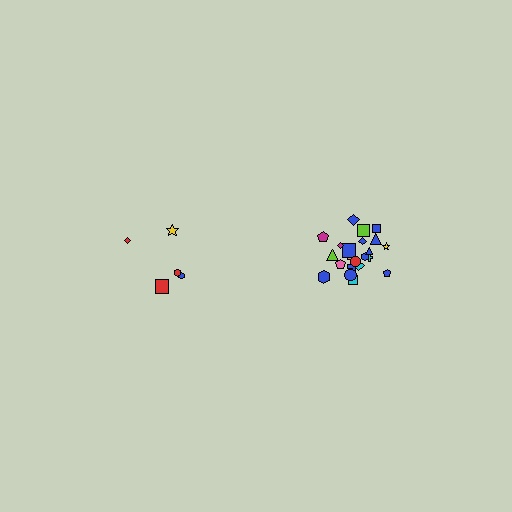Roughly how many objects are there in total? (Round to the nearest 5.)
Roughly 25 objects in total.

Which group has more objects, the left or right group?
The right group.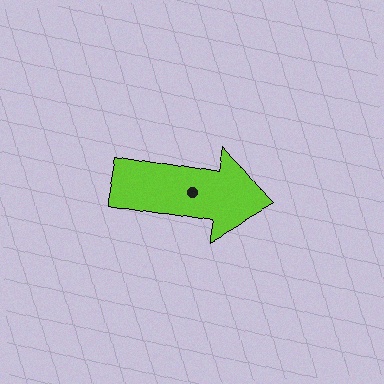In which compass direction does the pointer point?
East.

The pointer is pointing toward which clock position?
Roughly 3 o'clock.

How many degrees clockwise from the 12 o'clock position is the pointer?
Approximately 100 degrees.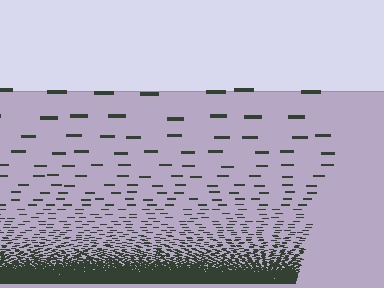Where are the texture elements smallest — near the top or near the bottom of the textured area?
Near the bottom.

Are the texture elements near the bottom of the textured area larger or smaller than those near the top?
Smaller. The gradient is inverted — elements near the bottom are smaller and denser.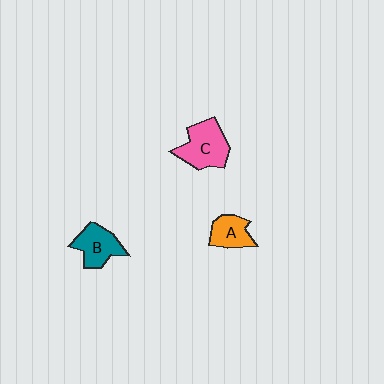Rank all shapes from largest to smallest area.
From largest to smallest: C (pink), B (teal), A (orange).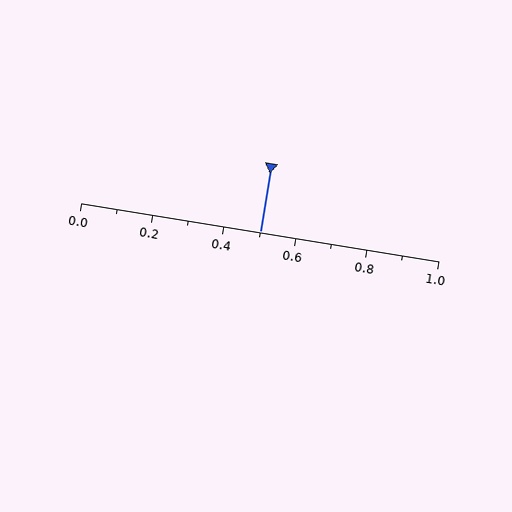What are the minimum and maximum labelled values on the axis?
The axis runs from 0.0 to 1.0.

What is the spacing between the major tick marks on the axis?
The major ticks are spaced 0.2 apart.